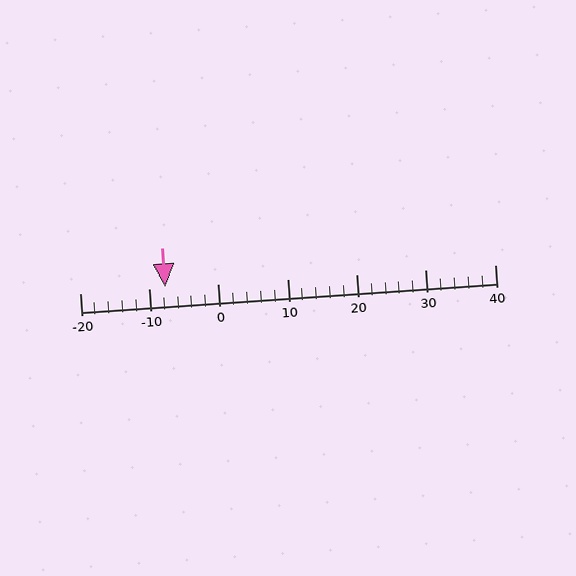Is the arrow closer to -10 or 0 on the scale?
The arrow is closer to -10.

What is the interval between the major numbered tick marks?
The major tick marks are spaced 10 units apart.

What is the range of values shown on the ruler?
The ruler shows values from -20 to 40.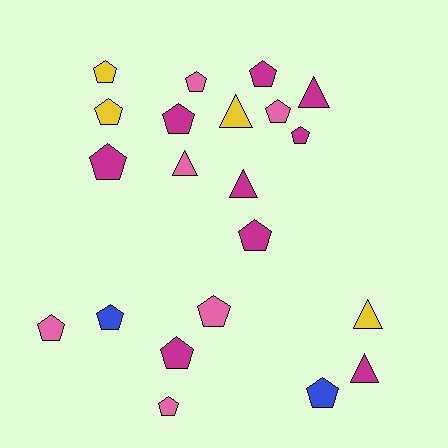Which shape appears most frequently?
Pentagon, with 15 objects.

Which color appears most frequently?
Magenta, with 9 objects.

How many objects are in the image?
There are 21 objects.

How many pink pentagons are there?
There are 5 pink pentagons.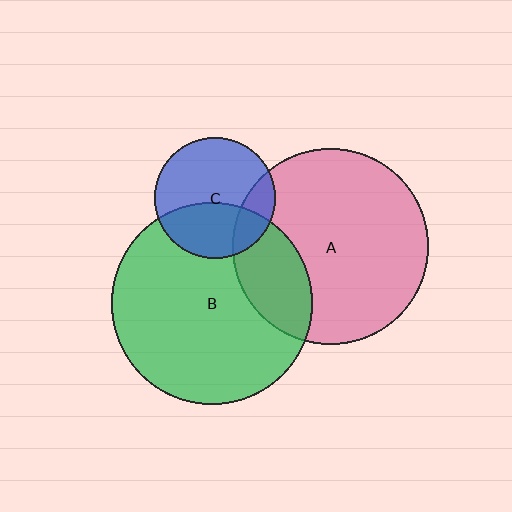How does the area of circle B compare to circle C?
Approximately 2.8 times.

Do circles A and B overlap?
Yes.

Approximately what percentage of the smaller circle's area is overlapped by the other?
Approximately 25%.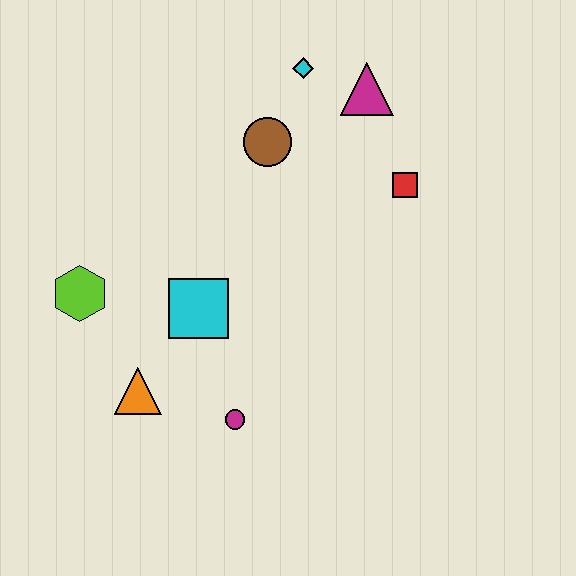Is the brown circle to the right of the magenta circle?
Yes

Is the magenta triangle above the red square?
Yes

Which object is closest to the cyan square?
The orange triangle is closest to the cyan square.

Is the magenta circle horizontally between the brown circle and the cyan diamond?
No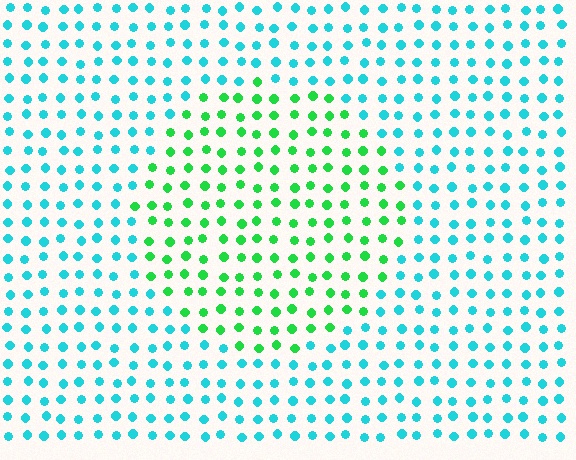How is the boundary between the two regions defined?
The boundary is defined purely by a slight shift in hue (about 52 degrees). Spacing, size, and orientation are identical on both sides.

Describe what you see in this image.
The image is filled with small cyan elements in a uniform arrangement. A circle-shaped region is visible where the elements are tinted to a slightly different hue, forming a subtle color boundary.